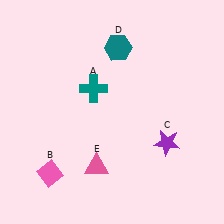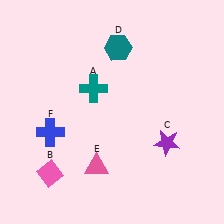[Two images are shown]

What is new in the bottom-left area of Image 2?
A blue cross (F) was added in the bottom-left area of Image 2.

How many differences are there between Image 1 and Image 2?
There is 1 difference between the two images.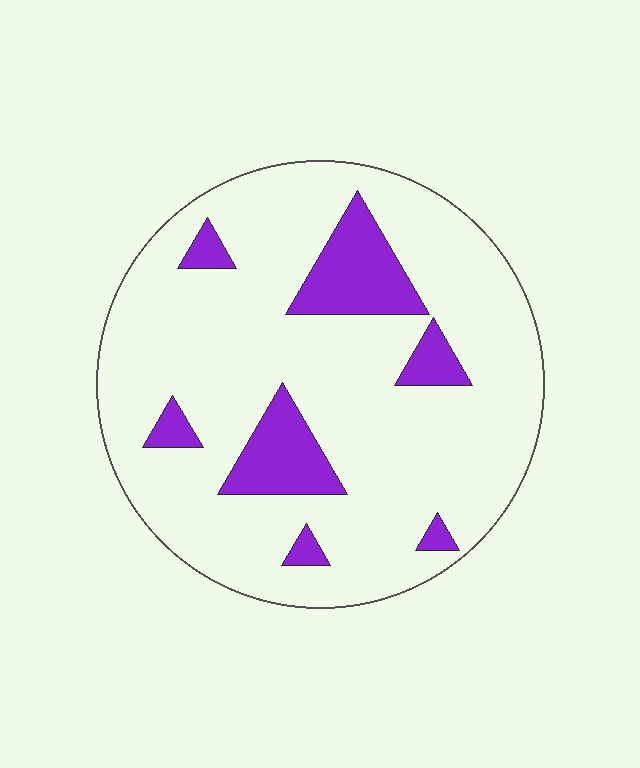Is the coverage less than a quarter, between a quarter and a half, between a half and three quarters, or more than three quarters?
Less than a quarter.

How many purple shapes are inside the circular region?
7.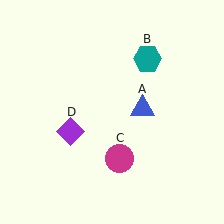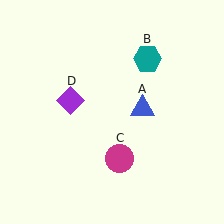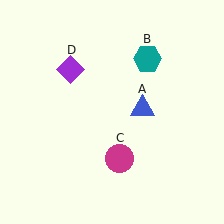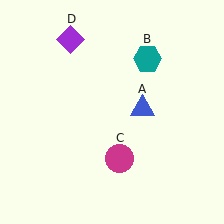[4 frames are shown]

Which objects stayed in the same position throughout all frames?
Blue triangle (object A) and teal hexagon (object B) and magenta circle (object C) remained stationary.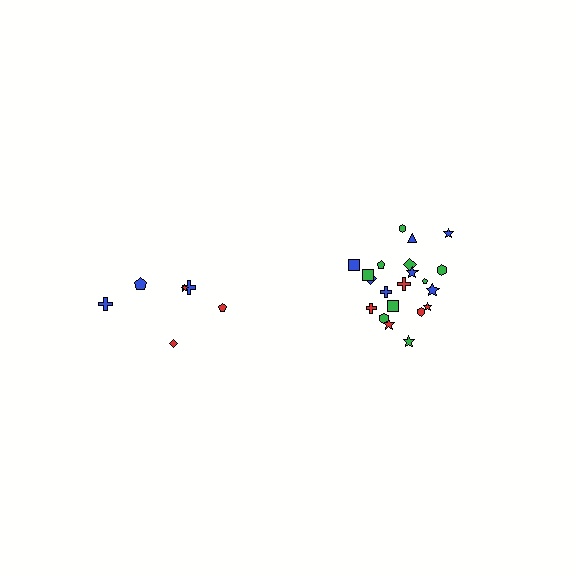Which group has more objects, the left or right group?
The right group.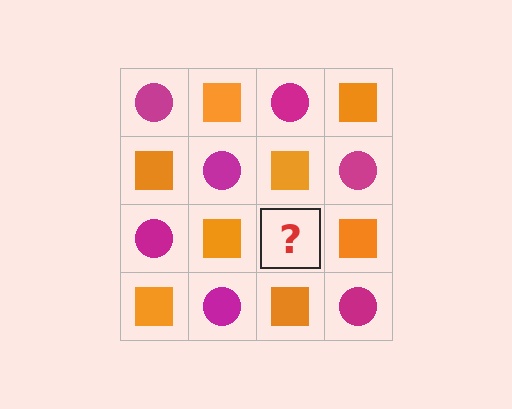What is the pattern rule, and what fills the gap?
The rule is that it alternates magenta circle and orange square in a checkerboard pattern. The gap should be filled with a magenta circle.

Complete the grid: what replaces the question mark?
The question mark should be replaced with a magenta circle.